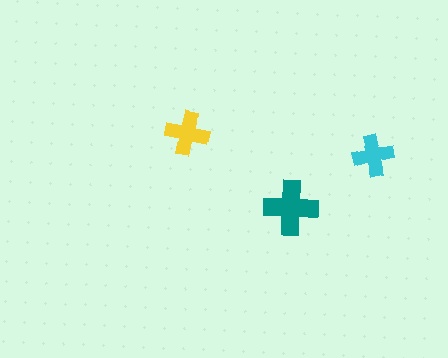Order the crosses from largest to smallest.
the teal one, the yellow one, the cyan one.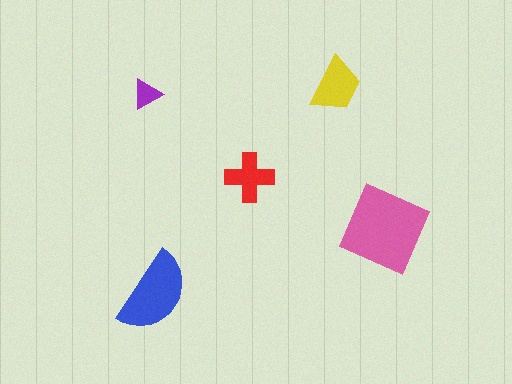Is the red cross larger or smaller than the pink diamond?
Smaller.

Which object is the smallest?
The purple triangle.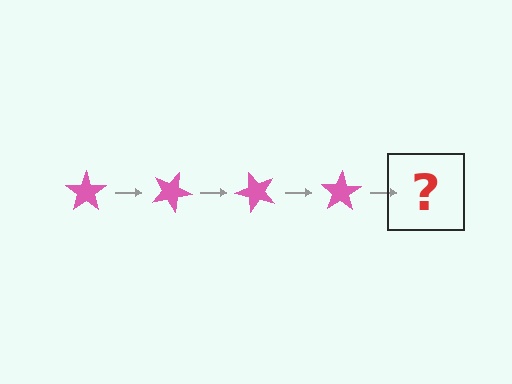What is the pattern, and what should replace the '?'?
The pattern is that the star rotates 25 degrees each step. The '?' should be a pink star rotated 100 degrees.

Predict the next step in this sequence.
The next step is a pink star rotated 100 degrees.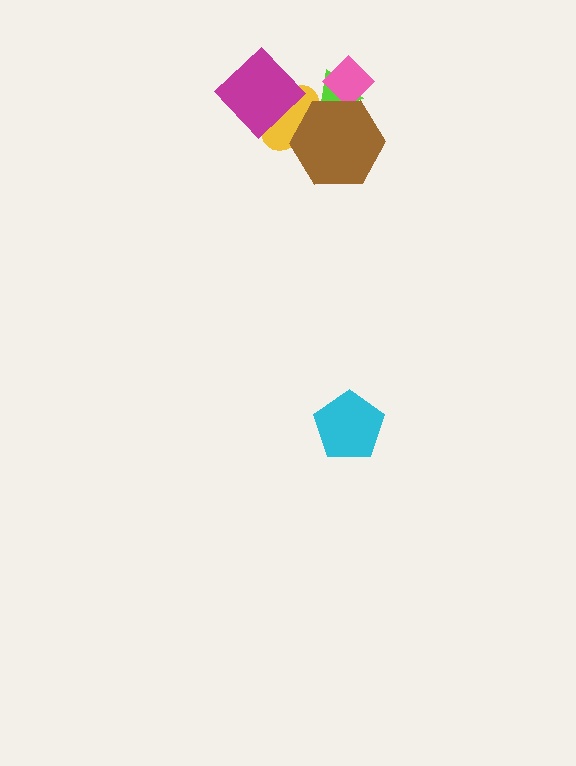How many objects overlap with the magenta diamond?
1 object overlaps with the magenta diamond.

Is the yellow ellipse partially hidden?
Yes, it is partially covered by another shape.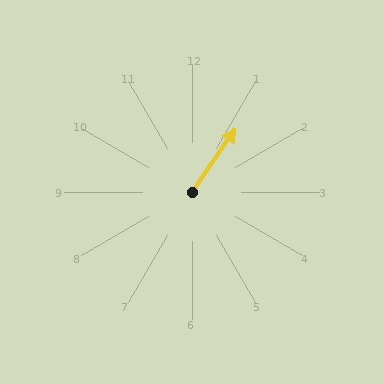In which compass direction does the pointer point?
Northeast.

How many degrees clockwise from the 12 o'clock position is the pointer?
Approximately 35 degrees.